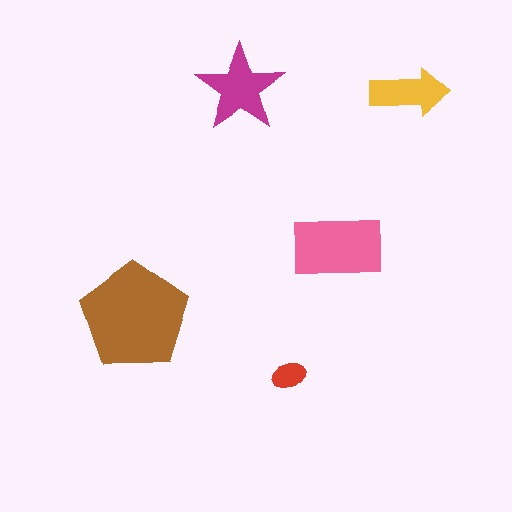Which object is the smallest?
The red ellipse.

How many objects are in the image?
There are 5 objects in the image.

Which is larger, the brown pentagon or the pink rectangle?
The brown pentagon.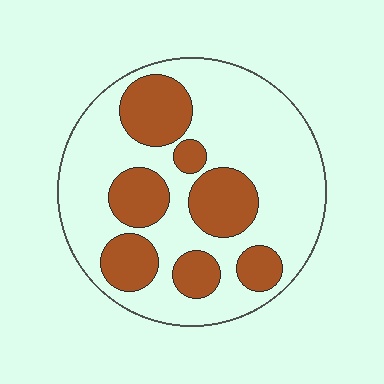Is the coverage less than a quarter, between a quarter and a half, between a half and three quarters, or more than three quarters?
Between a quarter and a half.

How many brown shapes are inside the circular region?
7.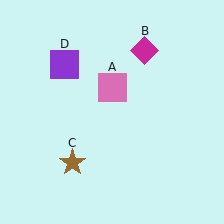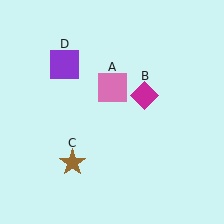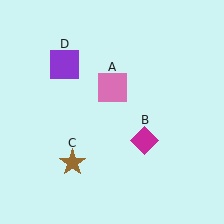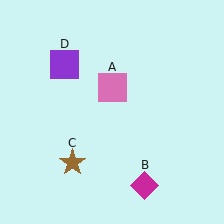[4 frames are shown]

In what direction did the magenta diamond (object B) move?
The magenta diamond (object B) moved down.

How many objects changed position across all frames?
1 object changed position: magenta diamond (object B).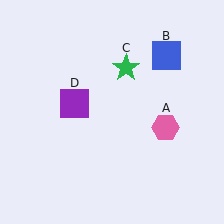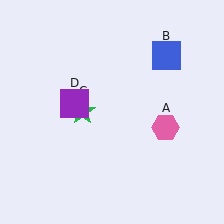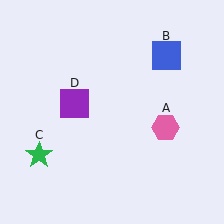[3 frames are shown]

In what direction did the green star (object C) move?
The green star (object C) moved down and to the left.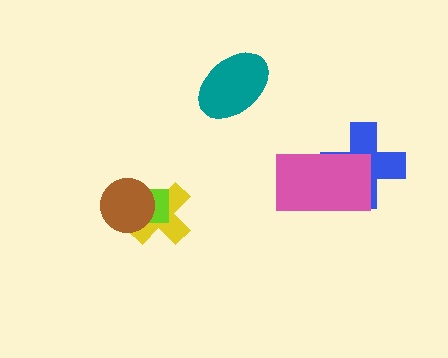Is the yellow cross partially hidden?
Yes, it is partially covered by another shape.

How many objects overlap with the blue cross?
1 object overlaps with the blue cross.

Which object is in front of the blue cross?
The pink rectangle is in front of the blue cross.